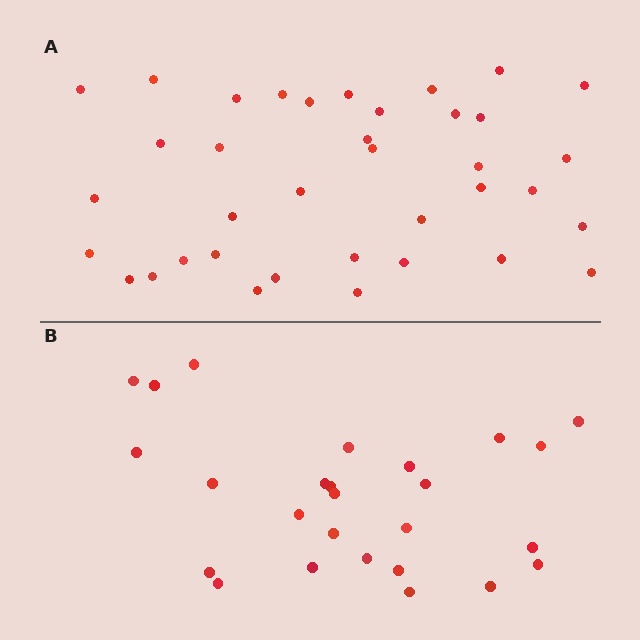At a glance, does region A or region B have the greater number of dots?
Region A (the top region) has more dots.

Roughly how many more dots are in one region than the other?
Region A has roughly 12 or so more dots than region B.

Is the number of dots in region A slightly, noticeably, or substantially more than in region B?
Region A has noticeably more, but not dramatically so. The ratio is roughly 1.4 to 1.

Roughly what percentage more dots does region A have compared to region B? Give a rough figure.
About 40% more.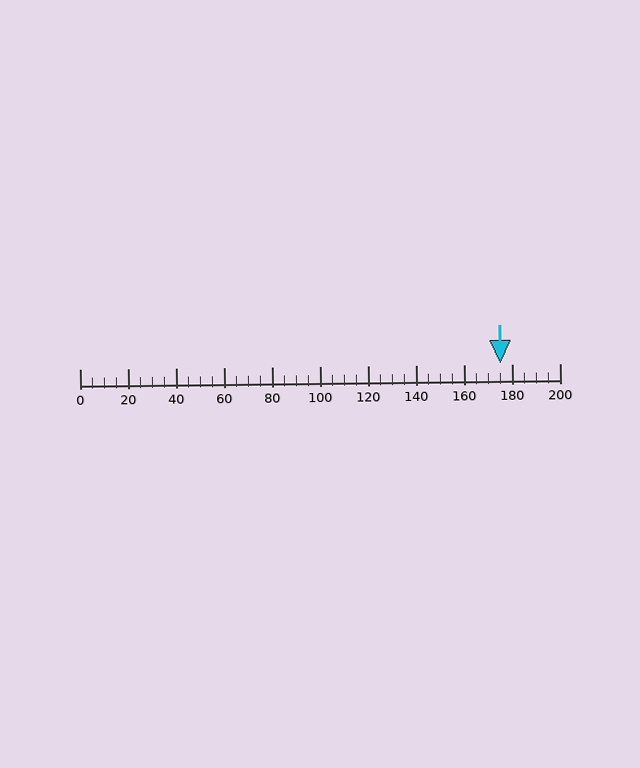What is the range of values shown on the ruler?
The ruler shows values from 0 to 200.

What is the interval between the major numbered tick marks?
The major tick marks are spaced 20 units apart.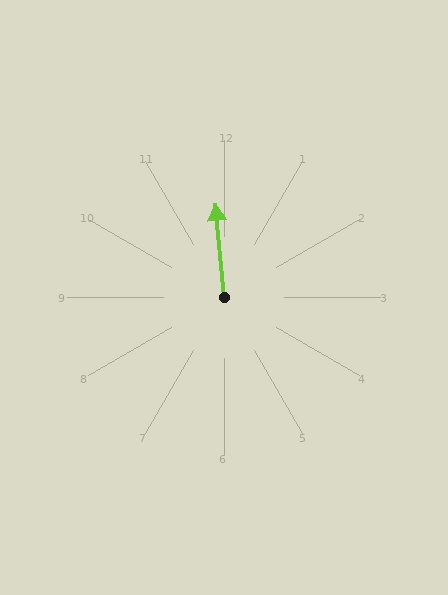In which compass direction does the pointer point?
North.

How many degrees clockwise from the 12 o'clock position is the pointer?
Approximately 355 degrees.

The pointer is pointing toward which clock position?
Roughly 12 o'clock.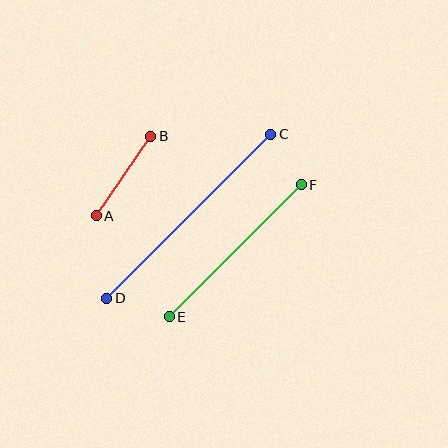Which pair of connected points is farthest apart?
Points C and D are farthest apart.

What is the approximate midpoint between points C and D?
The midpoint is at approximately (189, 216) pixels.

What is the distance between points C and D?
The distance is approximately 232 pixels.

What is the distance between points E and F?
The distance is approximately 187 pixels.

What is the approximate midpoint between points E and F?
The midpoint is at approximately (235, 251) pixels.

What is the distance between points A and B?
The distance is approximately 96 pixels.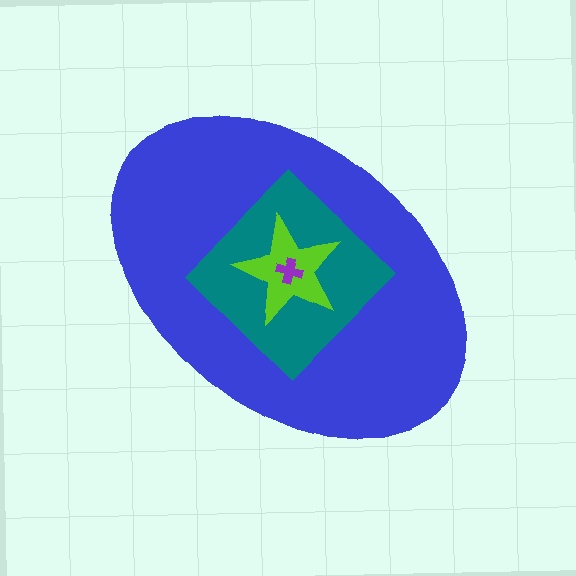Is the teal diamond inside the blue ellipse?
Yes.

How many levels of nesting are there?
4.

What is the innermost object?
The purple cross.